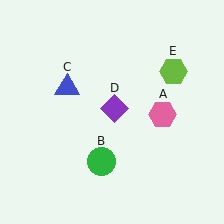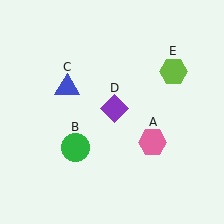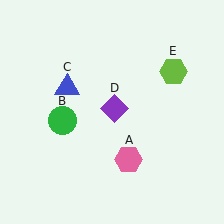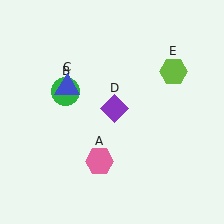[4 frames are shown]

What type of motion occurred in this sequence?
The pink hexagon (object A), green circle (object B) rotated clockwise around the center of the scene.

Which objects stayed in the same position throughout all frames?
Blue triangle (object C) and purple diamond (object D) and lime hexagon (object E) remained stationary.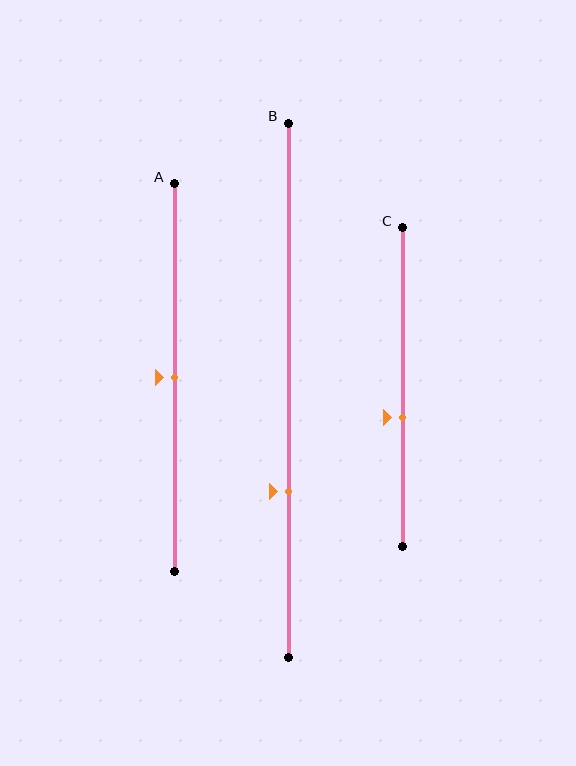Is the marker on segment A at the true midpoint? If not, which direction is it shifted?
Yes, the marker on segment A is at the true midpoint.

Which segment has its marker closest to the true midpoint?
Segment A has its marker closest to the true midpoint.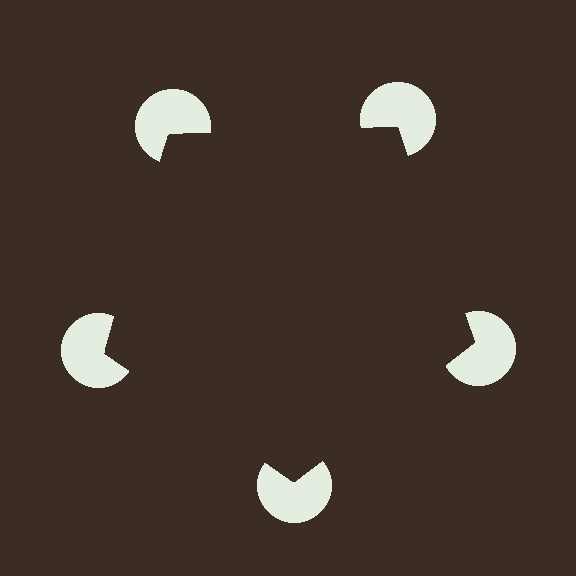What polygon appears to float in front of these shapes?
An illusory pentagon — its edges are inferred from the aligned wedge cuts in the pac-man discs, not physically drawn.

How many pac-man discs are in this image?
There are 5 — one at each vertex of the illusory pentagon.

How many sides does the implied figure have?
5 sides.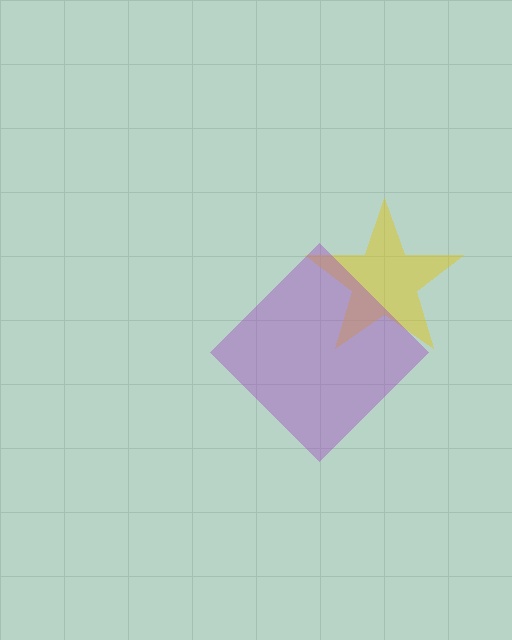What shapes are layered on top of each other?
The layered shapes are: a yellow star, a purple diamond.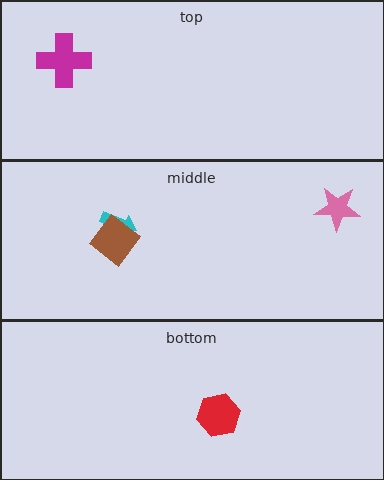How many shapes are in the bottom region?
1.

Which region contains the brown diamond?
The middle region.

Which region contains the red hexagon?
The bottom region.